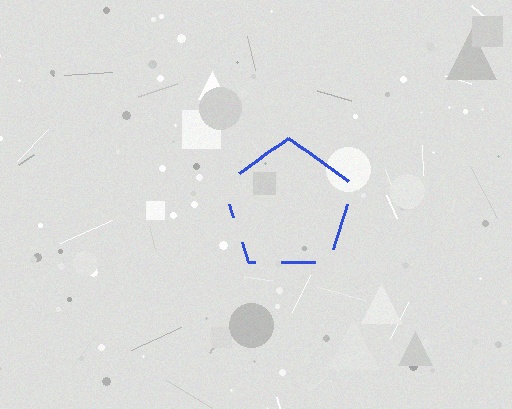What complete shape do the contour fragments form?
The contour fragments form a pentagon.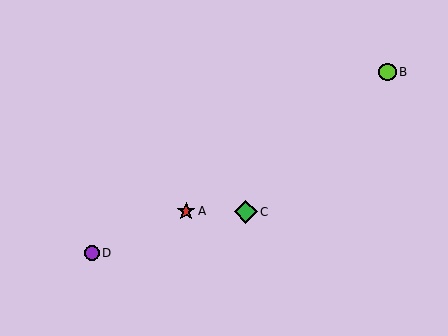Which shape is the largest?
The green diamond (labeled C) is the largest.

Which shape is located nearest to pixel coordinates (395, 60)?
The lime circle (labeled B) at (388, 72) is nearest to that location.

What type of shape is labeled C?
Shape C is a green diamond.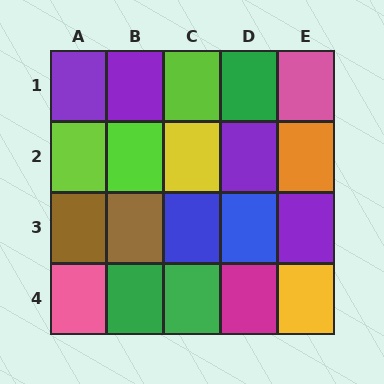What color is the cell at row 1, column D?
Green.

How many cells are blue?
2 cells are blue.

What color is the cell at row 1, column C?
Lime.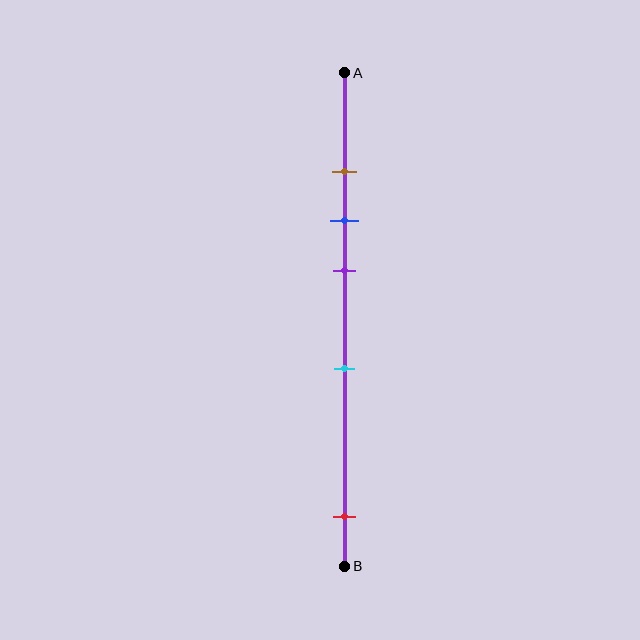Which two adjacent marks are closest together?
The brown and blue marks are the closest adjacent pair.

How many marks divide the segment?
There are 5 marks dividing the segment.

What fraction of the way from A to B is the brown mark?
The brown mark is approximately 20% (0.2) of the way from A to B.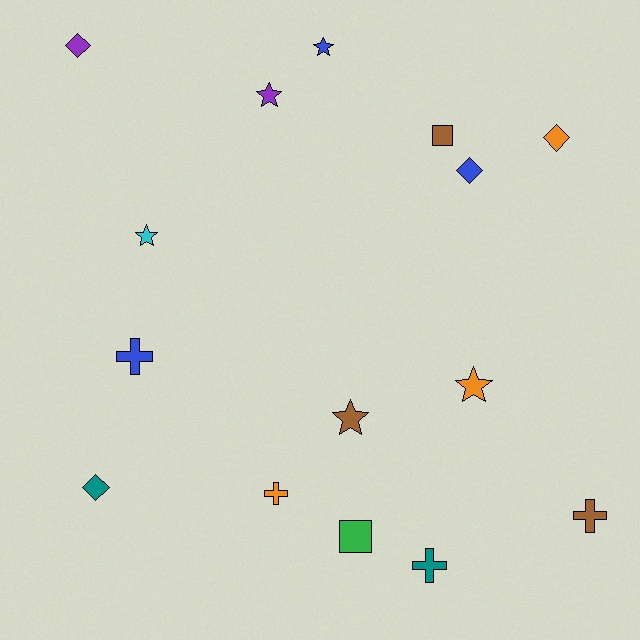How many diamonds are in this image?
There are 4 diamonds.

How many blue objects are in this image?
There are 3 blue objects.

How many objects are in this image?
There are 15 objects.